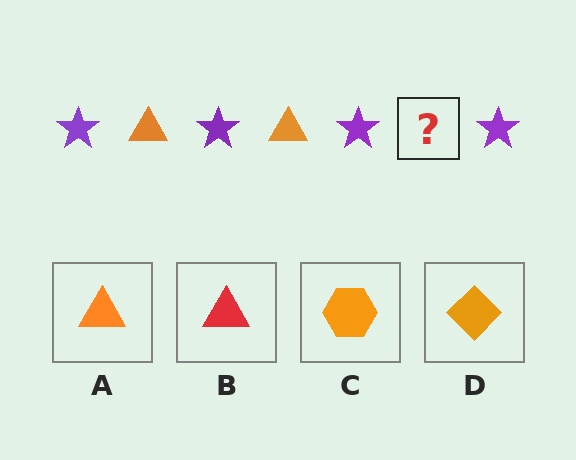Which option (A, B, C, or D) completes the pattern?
A.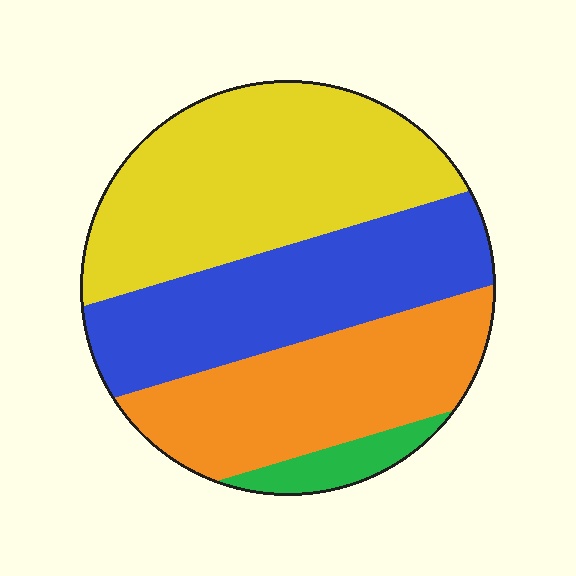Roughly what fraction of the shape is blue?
Blue covers about 30% of the shape.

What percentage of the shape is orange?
Orange covers about 30% of the shape.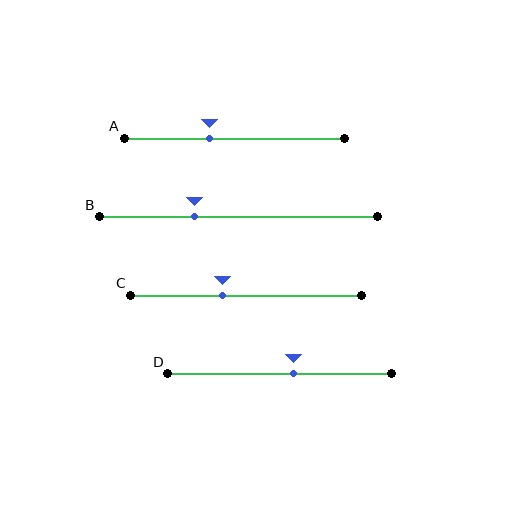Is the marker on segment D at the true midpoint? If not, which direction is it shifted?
No, the marker on segment D is shifted to the right by about 6% of the segment length.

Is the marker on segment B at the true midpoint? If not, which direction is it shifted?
No, the marker on segment B is shifted to the left by about 16% of the segment length.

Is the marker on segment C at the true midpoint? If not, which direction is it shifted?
No, the marker on segment C is shifted to the left by about 10% of the segment length.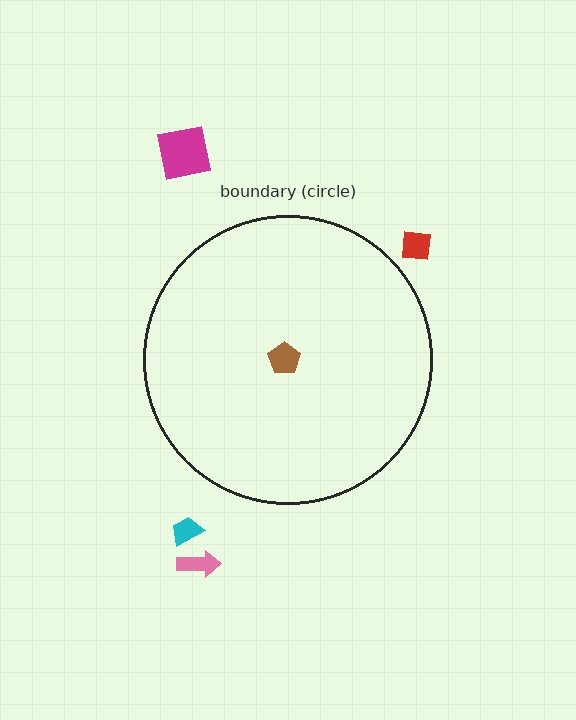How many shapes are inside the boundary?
1 inside, 4 outside.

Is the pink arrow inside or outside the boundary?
Outside.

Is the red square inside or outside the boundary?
Outside.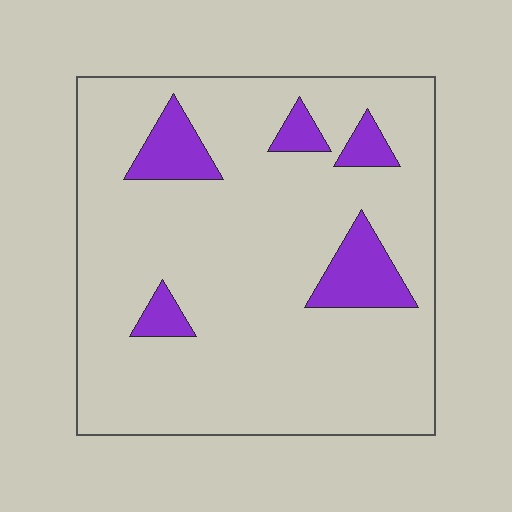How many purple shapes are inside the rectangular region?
5.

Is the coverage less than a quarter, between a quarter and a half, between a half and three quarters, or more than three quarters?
Less than a quarter.